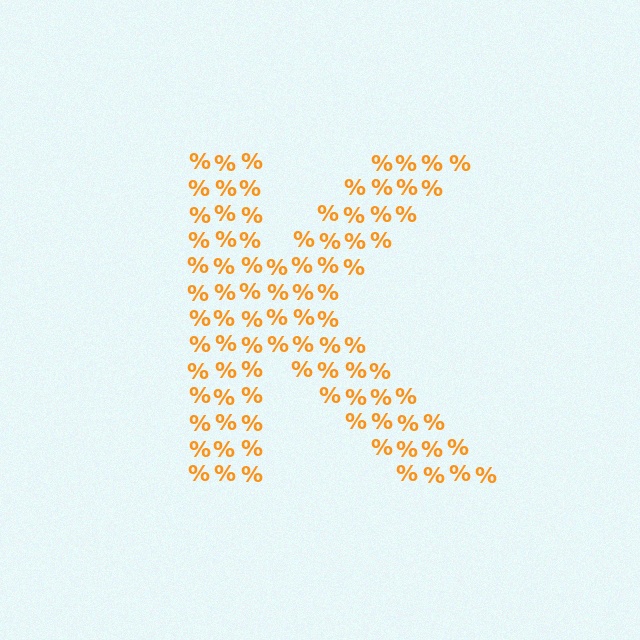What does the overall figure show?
The overall figure shows the letter K.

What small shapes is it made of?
It is made of small percent signs.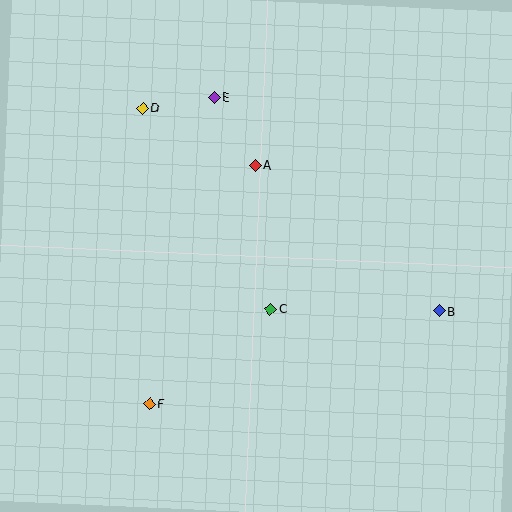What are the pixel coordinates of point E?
Point E is at (214, 97).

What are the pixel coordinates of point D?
Point D is at (143, 108).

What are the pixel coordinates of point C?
Point C is at (270, 309).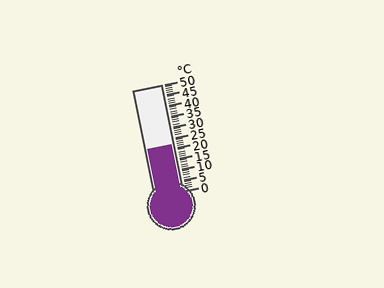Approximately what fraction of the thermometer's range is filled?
The thermometer is filled to approximately 45% of its range.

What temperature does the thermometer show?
The thermometer shows approximately 22°C.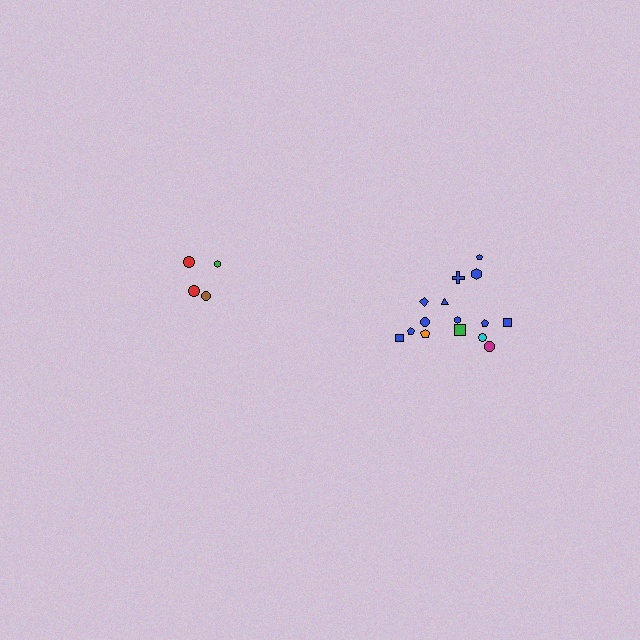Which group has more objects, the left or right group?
The right group.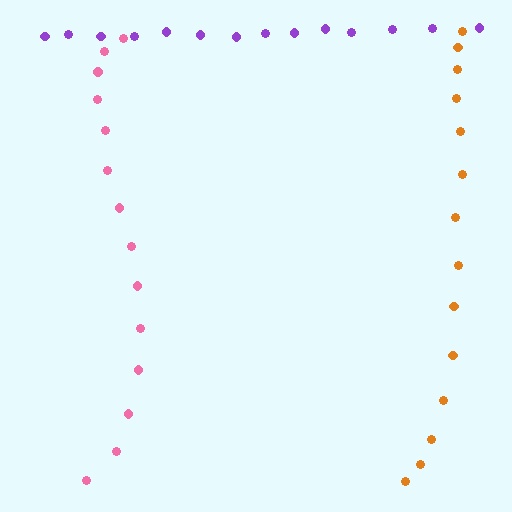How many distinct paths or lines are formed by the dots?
There are 3 distinct paths.